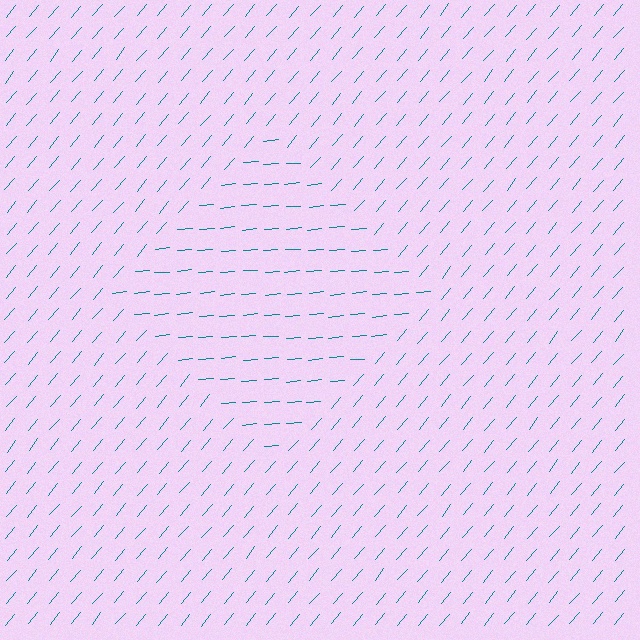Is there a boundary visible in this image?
Yes, there is a texture boundary formed by a change in line orientation.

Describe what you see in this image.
The image is filled with small teal line segments. A diamond region in the image has lines oriented differently from the surrounding lines, creating a visible texture boundary.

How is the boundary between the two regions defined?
The boundary is defined purely by a change in line orientation (approximately 45 degrees difference). All lines are the same color and thickness.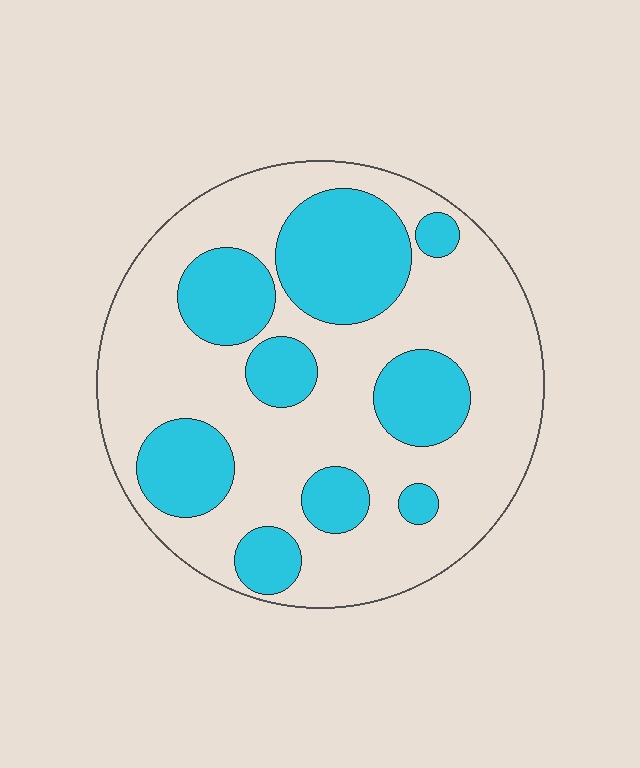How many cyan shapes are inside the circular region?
9.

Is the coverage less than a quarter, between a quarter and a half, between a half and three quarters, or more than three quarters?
Between a quarter and a half.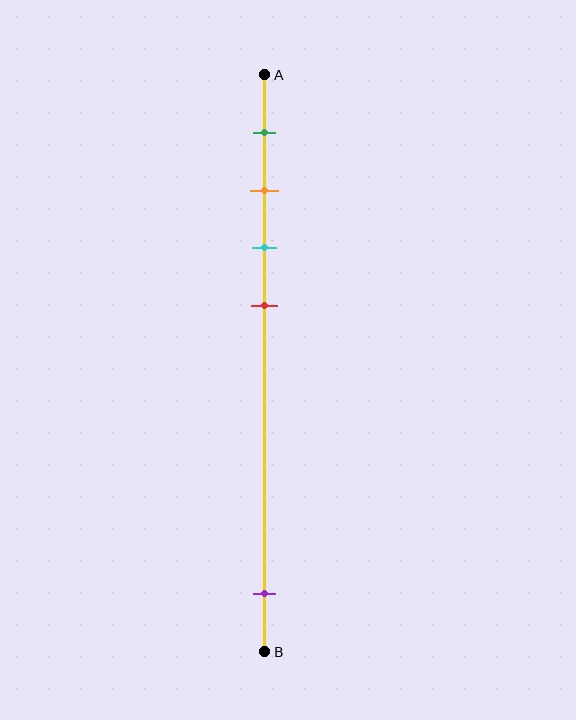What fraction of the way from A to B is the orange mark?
The orange mark is approximately 20% (0.2) of the way from A to B.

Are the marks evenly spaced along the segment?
No, the marks are not evenly spaced.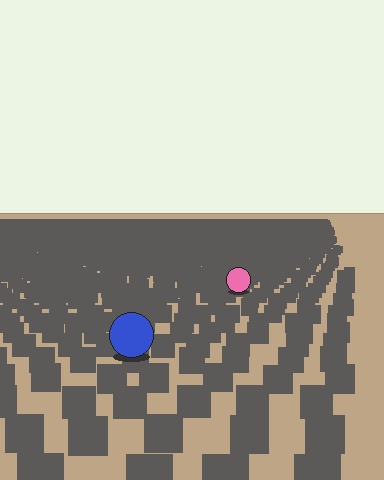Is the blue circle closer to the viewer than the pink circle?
Yes. The blue circle is closer — you can tell from the texture gradient: the ground texture is coarser near it.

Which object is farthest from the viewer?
The pink circle is farthest from the viewer. It appears smaller and the ground texture around it is denser.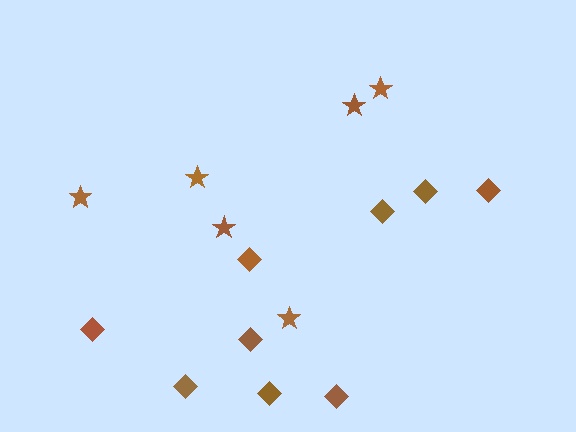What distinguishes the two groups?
There are 2 groups: one group of stars (6) and one group of diamonds (9).